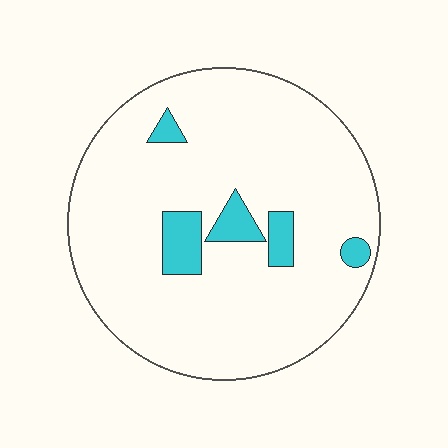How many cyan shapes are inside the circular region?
5.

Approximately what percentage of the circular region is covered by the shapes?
Approximately 10%.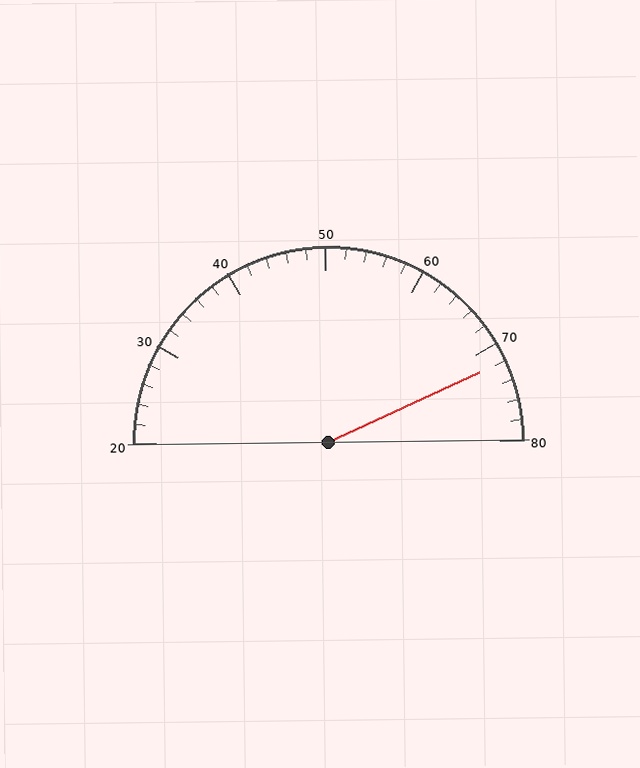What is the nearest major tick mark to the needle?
The nearest major tick mark is 70.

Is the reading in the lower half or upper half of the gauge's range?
The reading is in the upper half of the range (20 to 80).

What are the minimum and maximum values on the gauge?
The gauge ranges from 20 to 80.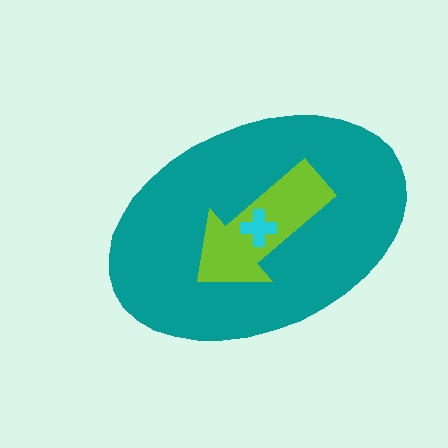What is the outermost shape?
The teal ellipse.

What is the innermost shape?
The cyan cross.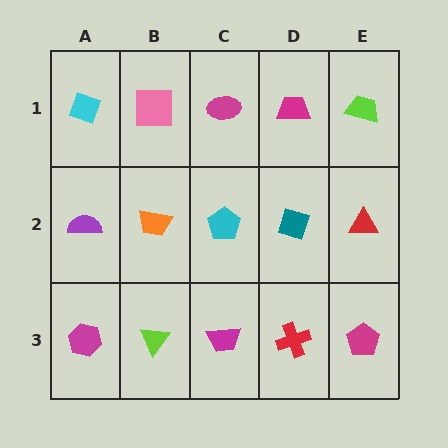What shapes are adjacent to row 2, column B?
A pink square (row 1, column B), a lime triangle (row 3, column B), a purple semicircle (row 2, column A), a cyan pentagon (row 2, column C).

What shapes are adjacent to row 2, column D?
A magenta trapezoid (row 1, column D), a red cross (row 3, column D), a cyan pentagon (row 2, column C), a red triangle (row 2, column E).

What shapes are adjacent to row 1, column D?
A teal diamond (row 2, column D), a magenta ellipse (row 1, column C), a lime trapezoid (row 1, column E).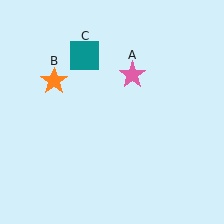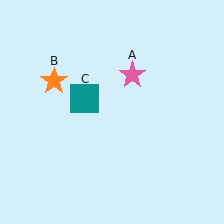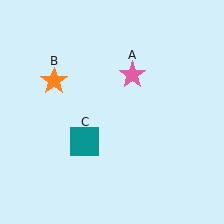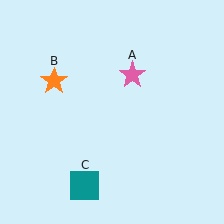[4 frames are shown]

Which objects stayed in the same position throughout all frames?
Pink star (object A) and orange star (object B) remained stationary.